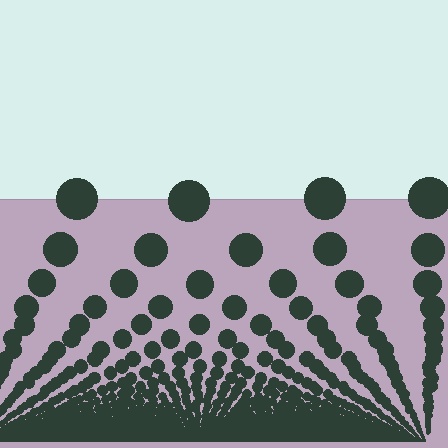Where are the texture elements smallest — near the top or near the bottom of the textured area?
Near the bottom.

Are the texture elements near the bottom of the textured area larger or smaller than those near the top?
Smaller. The gradient is inverted — elements near the bottom are smaller and denser.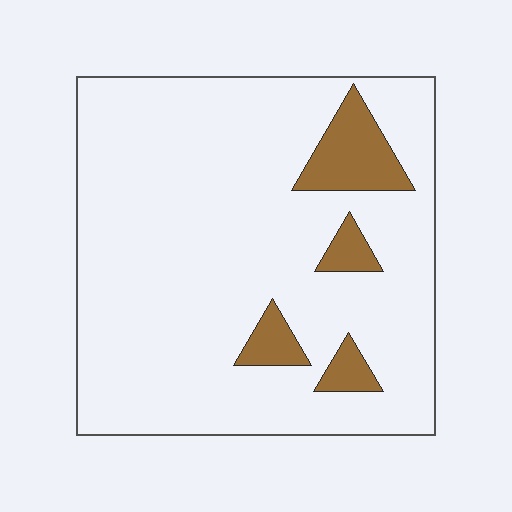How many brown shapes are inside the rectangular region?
4.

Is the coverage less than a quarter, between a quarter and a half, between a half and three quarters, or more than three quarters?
Less than a quarter.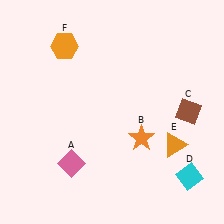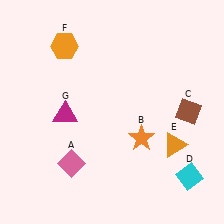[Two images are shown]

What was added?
A magenta triangle (G) was added in Image 2.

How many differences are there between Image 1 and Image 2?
There is 1 difference between the two images.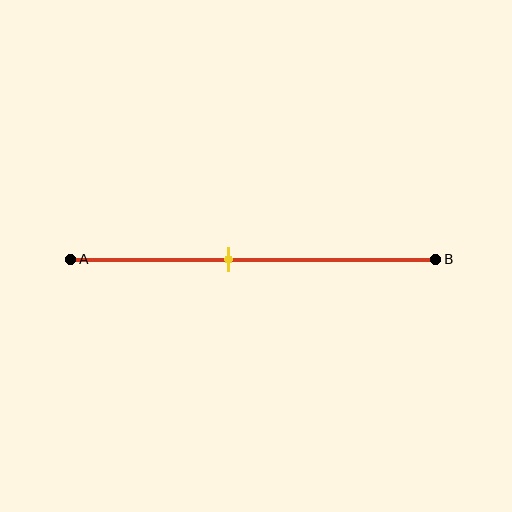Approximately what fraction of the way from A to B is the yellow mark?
The yellow mark is approximately 45% of the way from A to B.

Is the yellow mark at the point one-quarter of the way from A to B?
No, the mark is at about 45% from A, not at the 25% one-quarter point.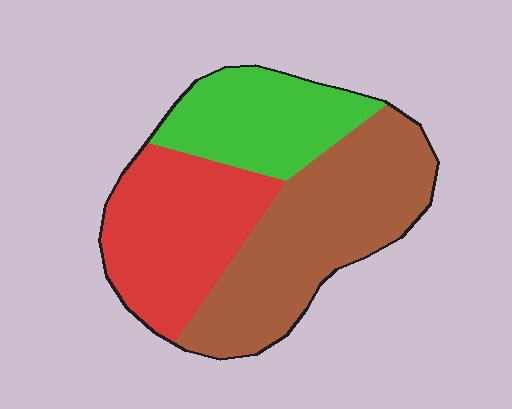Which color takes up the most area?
Brown, at roughly 45%.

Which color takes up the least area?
Green, at roughly 25%.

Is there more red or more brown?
Brown.